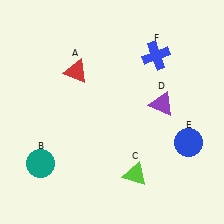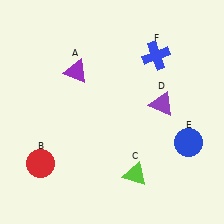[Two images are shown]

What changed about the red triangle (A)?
In Image 1, A is red. In Image 2, it changed to purple.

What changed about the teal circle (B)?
In Image 1, B is teal. In Image 2, it changed to red.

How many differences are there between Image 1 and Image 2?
There are 2 differences between the two images.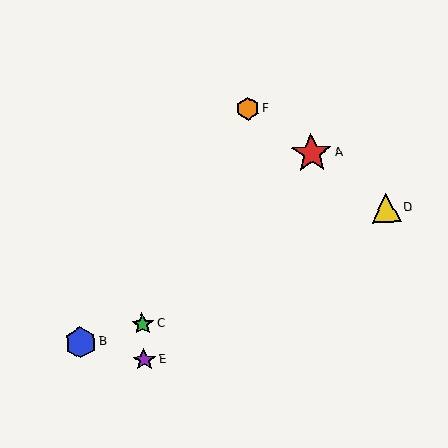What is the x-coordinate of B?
Object B is at x≈81.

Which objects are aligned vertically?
Objects C, E are aligned vertically.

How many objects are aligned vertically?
2 objects (C, E) are aligned vertically.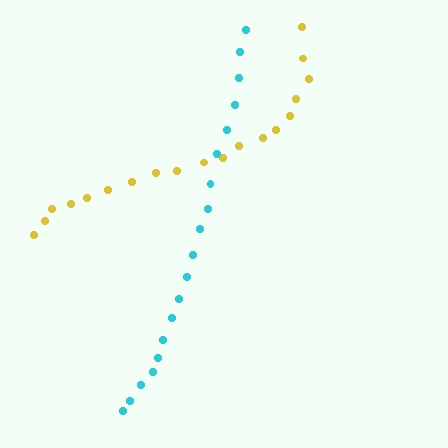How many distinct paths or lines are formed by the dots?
There are 2 distinct paths.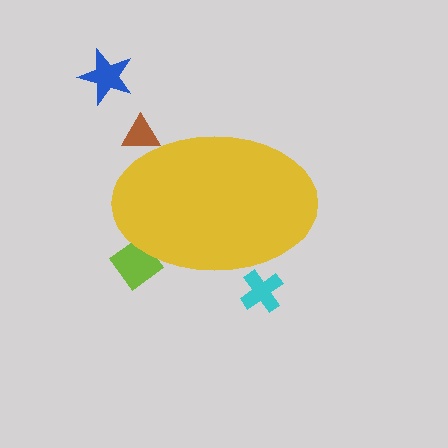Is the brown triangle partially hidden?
Yes, the brown triangle is partially hidden behind the yellow ellipse.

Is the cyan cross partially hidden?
Yes, the cyan cross is partially hidden behind the yellow ellipse.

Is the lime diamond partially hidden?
Yes, the lime diamond is partially hidden behind the yellow ellipse.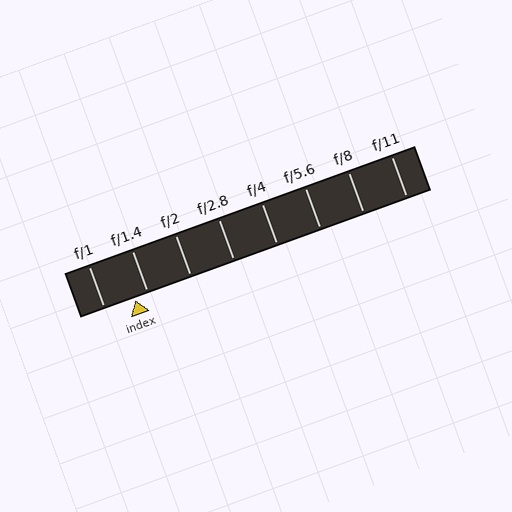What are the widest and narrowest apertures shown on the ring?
The widest aperture shown is f/1 and the narrowest is f/11.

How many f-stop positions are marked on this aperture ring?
There are 8 f-stop positions marked.